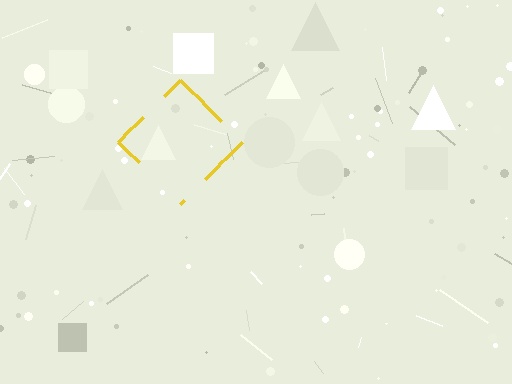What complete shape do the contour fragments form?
The contour fragments form a diamond.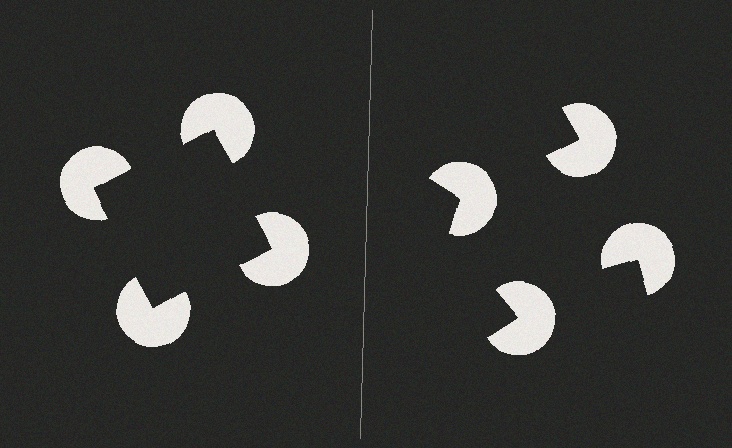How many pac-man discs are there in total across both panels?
8 — 4 on each side.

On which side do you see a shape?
An illusory square appears on the left side. On the right side the wedge cuts are rotated, so no coherent shape forms.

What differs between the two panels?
The pac-man discs are positioned identically on both sides; only the wedge orientations differ. On the left they align to a square; on the right they are misaligned.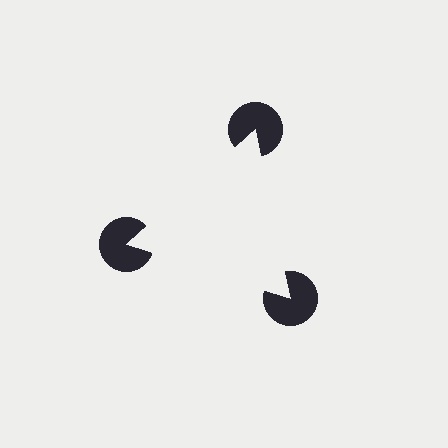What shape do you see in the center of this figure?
An illusory triangle — its edges are inferred from the aligned wedge cuts in the pac-man discs, not physically drawn.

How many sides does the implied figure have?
3 sides.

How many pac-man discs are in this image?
There are 3 — one at each vertex of the illusory triangle.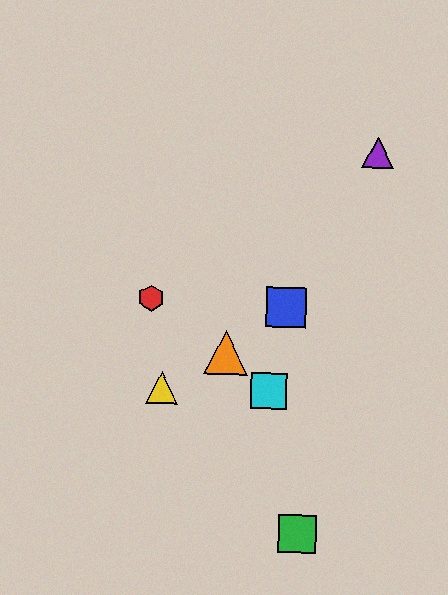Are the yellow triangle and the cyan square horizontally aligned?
Yes, both are at y≈388.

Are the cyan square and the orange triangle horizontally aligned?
No, the cyan square is at y≈391 and the orange triangle is at y≈353.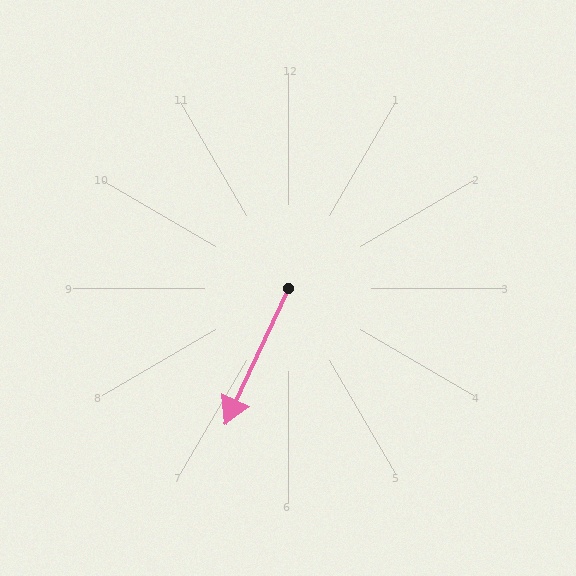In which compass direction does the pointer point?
Southwest.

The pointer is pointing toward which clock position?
Roughly 7 o'clock.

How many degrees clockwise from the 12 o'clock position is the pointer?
Approximately 205 degrees.